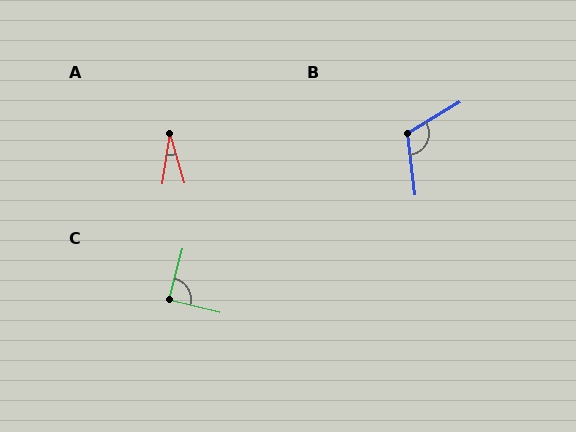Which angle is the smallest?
A, at approximately 24 degrees.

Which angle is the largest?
B, at approximately 114 degrees.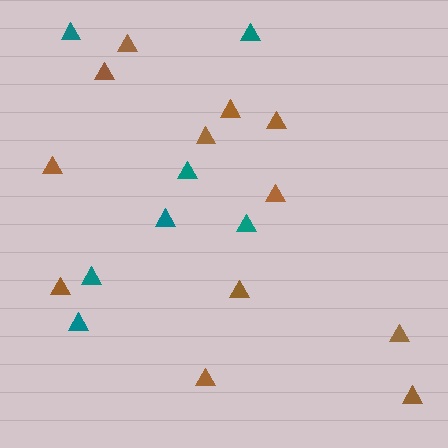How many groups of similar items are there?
There are 2 groups: one group of brown triangles (12) and one group of teal triangles (7).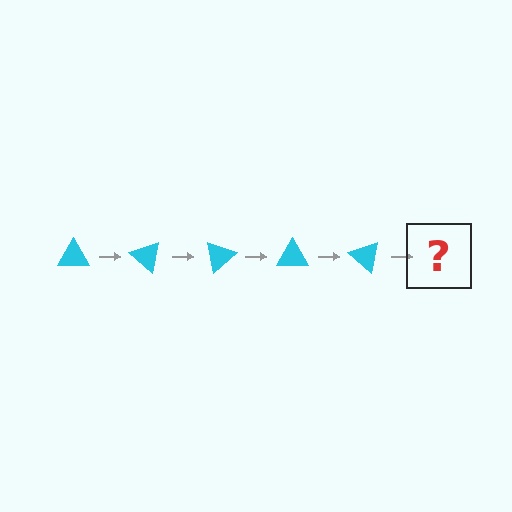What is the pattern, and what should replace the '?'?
The pattern is that the triangle rotates 40 degrees each step. The '?' should be a cyan triangle rotated 200 degrees.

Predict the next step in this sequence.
The next step is a cyan triangle rotated 200 degrees.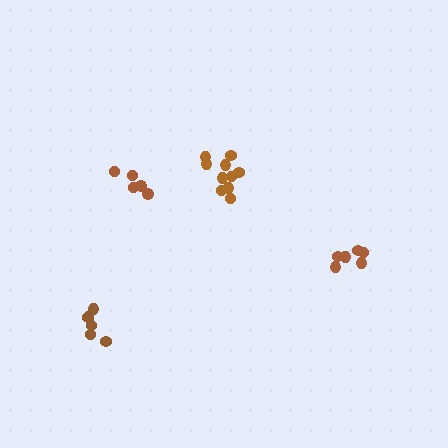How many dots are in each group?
Group 1: 10 dots, Group 2: 5 dots, Group 3: 6 dots, Group 4: 6 dots (27 total).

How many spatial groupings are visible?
There are 4 spatial groupings.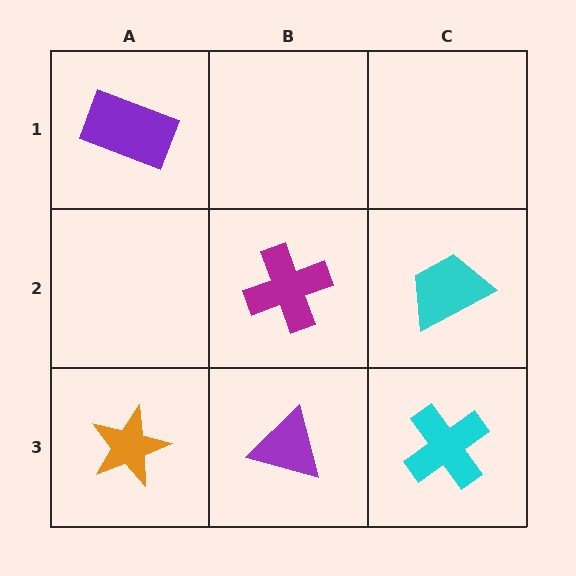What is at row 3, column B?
A purple triangle.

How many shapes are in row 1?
1 shape.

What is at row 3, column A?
An orange star.